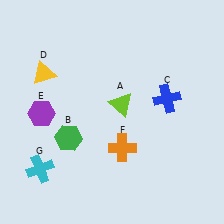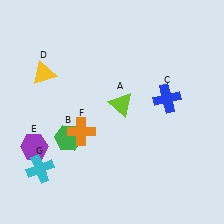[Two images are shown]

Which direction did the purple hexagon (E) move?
The purple hexagon (E) moved down.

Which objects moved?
The objects that moved are: the purple hexagon (E), the orange cross (F).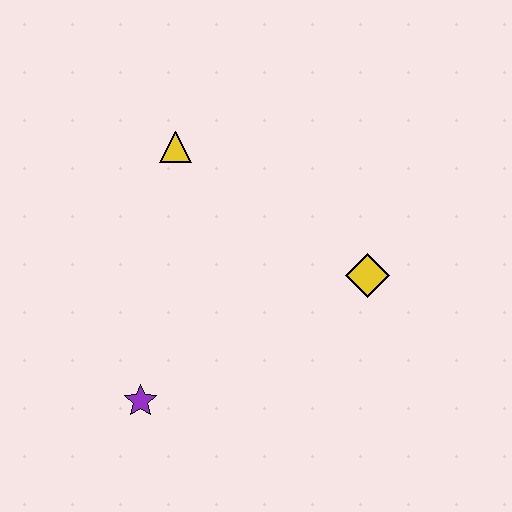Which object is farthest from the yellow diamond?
The purple star is farthest from the yellow diamond.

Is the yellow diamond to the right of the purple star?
Yes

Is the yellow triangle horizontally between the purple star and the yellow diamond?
Yes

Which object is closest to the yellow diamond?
The yellow triangle is closest to the yellow diamond.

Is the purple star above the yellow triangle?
No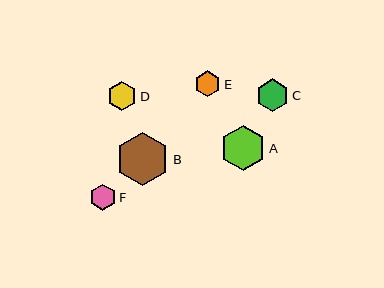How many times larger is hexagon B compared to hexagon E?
Hexagon B is approximately 2.0 times the size of hexagon E.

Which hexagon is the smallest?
Hexagon F is the smallest with a size of approximately 26 pixels.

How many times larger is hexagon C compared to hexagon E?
Hexagon C is approximately 1.2 times the size of hexagon E.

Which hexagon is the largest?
Hexagon B is the largest with a size of approximately 53 pixels.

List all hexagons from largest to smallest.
From largest to smallest: B, A, C, D, E, F.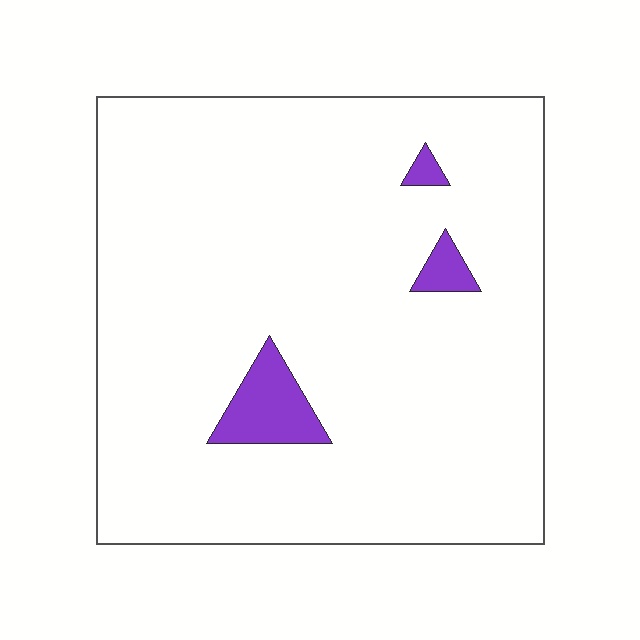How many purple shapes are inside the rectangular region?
3.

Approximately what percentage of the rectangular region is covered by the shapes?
Approximately 5%.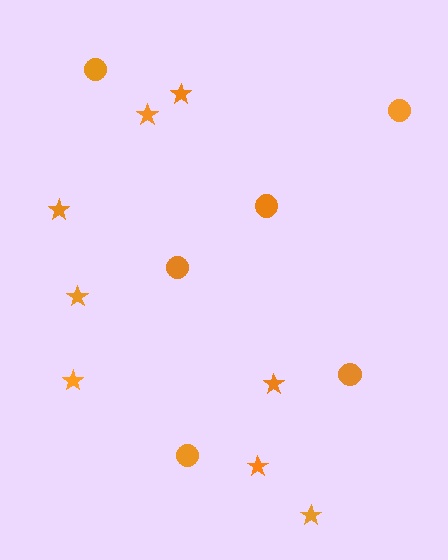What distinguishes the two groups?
There are 2 groups: one group of circles (6) and one group of stars (8).